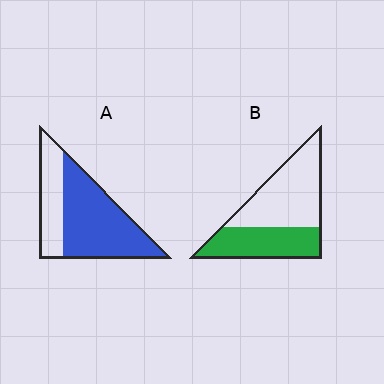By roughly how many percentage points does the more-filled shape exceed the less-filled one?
By roughly 25 percentage points (A over B).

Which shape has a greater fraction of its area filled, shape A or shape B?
Shape A.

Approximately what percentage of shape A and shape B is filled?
A is approximately 65% and B is approximately 40%.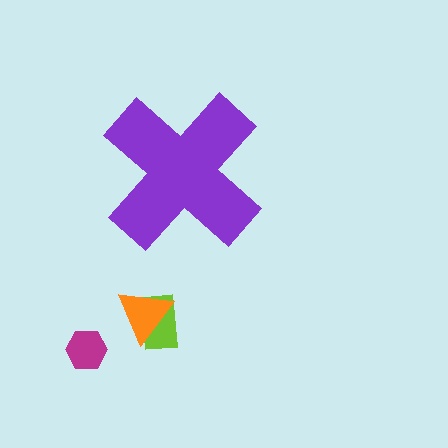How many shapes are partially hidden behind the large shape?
0 shapes are partially hidden.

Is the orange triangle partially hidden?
No, the orange triangle is fully visible.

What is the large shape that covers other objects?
A purple cross.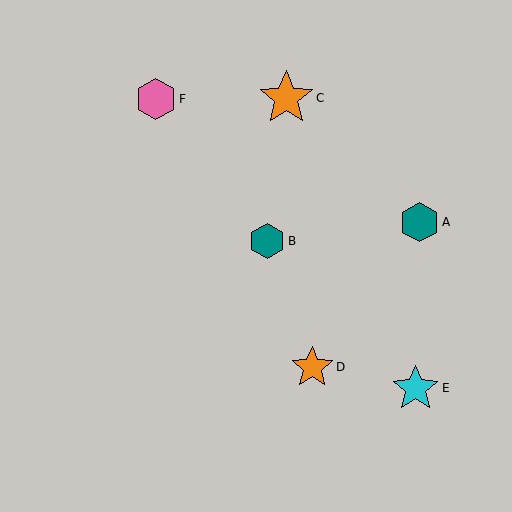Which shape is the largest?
The orange star (labeled C) is the largest.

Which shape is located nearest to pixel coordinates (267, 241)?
The teal hexagon (labeled B) at (267, 241) is nearest to that location.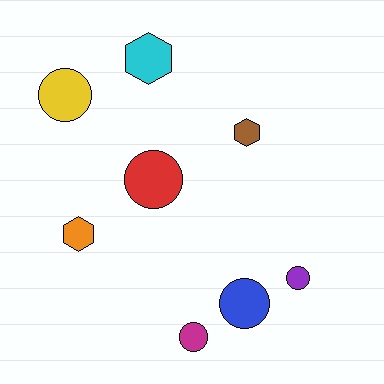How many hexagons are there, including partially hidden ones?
There are 3 hexagons.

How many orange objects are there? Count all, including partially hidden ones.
There is 1 orange object.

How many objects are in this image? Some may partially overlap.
There are 8 objects.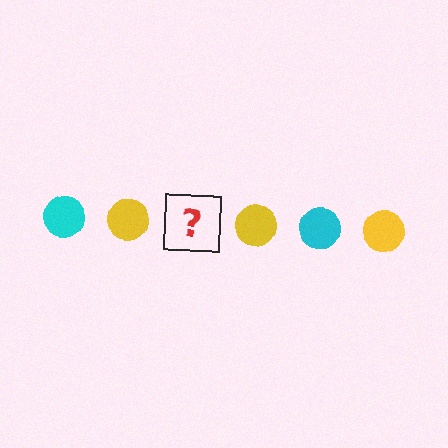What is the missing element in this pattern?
The missing element is a cyan circle.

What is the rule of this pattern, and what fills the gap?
The rule is that the pattern cycles through cyan, yellow circles. The gap should be filled with a cyan circle.